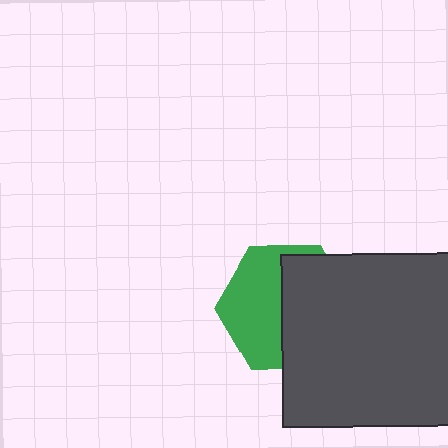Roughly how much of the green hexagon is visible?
About half of it is visible (roughly 48%).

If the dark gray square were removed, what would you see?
You would see the complete green hexagon.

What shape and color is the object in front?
The object in front is a dark gray square.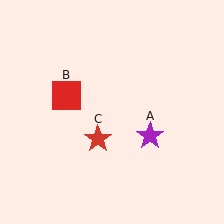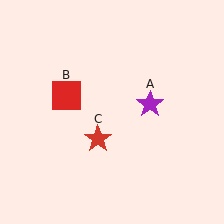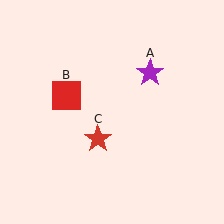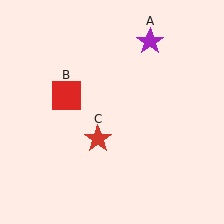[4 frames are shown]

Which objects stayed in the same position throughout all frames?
Red square (object B) and red star (object C) remained stationary.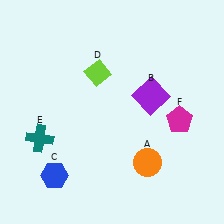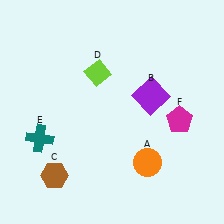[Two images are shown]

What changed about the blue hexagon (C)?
In Image 1, C is blue. In Image 2, it changed to brown.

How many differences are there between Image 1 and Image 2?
There is 1 difference between the two images.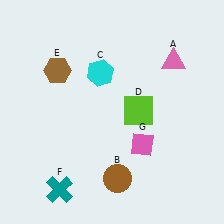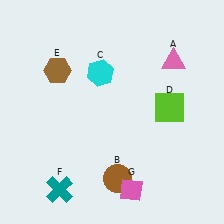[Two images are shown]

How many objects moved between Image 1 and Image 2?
2 objects moved between the two images.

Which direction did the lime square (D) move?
The lime square (D) moved right.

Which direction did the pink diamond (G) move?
The pink diamond (G) moved down.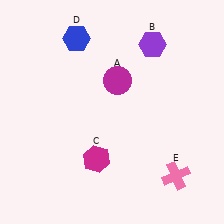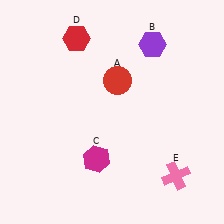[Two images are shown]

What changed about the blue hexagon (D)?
In Image 1, D is blue. In Image 2, it changed to red.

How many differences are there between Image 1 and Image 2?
There are 2 differences between the two images.